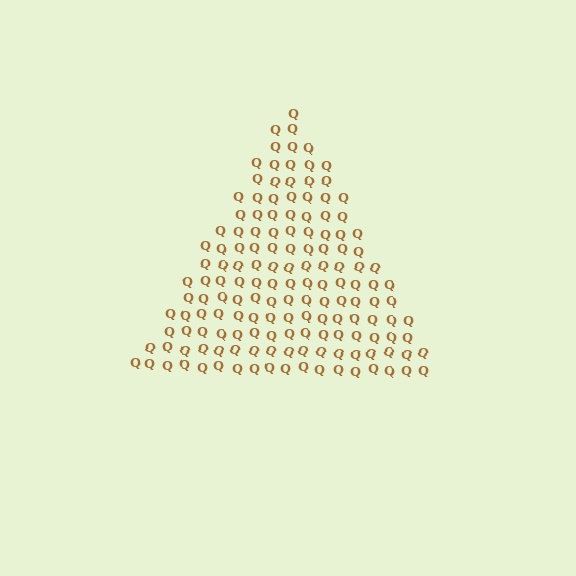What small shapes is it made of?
It is made of small letter Q's.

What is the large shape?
The large shape is a triangle.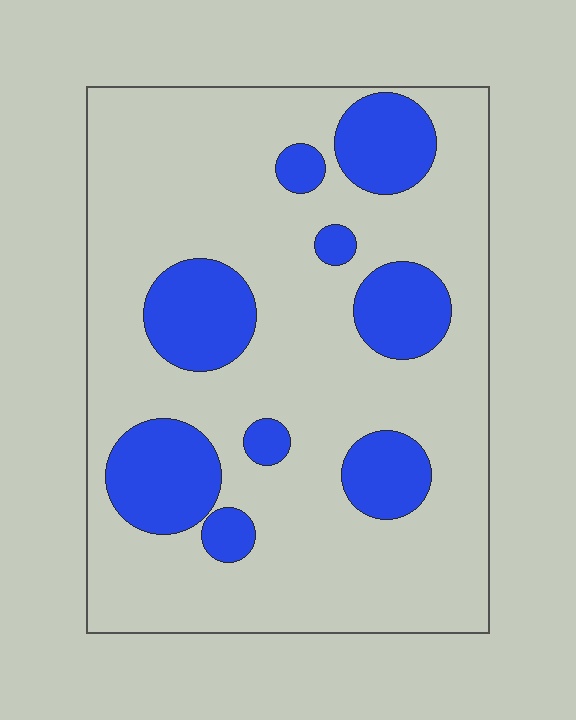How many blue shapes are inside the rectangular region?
9.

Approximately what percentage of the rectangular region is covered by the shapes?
Approximately 25%.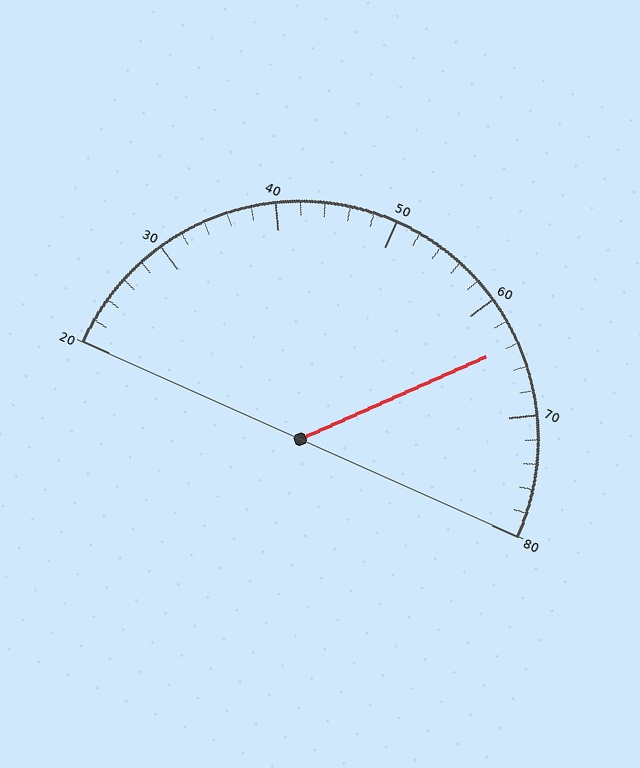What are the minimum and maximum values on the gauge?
The gauge ranges from 20 to 80.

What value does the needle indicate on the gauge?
The needle indicates approximately 64.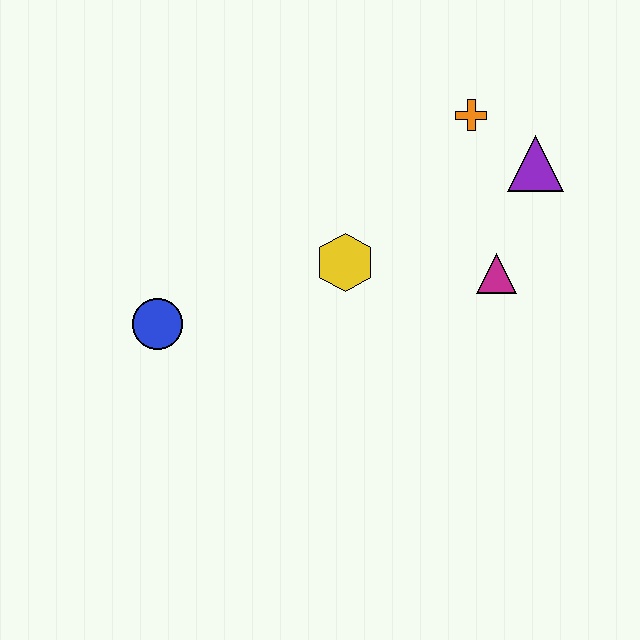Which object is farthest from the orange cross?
The blue circle is farthest from the orange cross.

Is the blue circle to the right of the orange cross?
No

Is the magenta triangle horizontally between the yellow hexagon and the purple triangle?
Yes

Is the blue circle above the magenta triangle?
No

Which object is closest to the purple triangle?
The orange cross is closest to the purple triangle.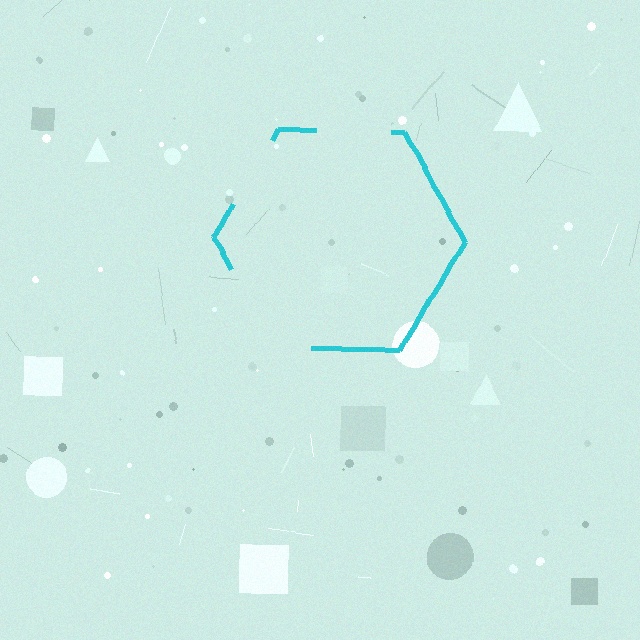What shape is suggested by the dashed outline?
The dashed outline suggests a hexagon.